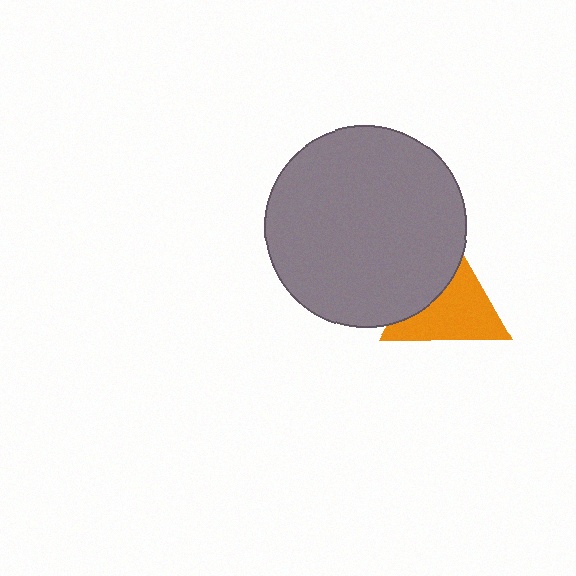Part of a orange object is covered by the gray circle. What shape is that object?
It is a triangle.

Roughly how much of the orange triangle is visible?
About half of it is visible (roughly 63%).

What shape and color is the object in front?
The object in front is a gray circle.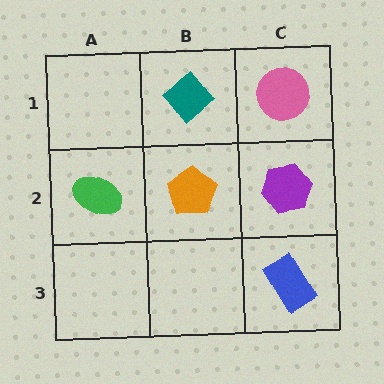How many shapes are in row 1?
2 shapes.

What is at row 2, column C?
A purple hexagon.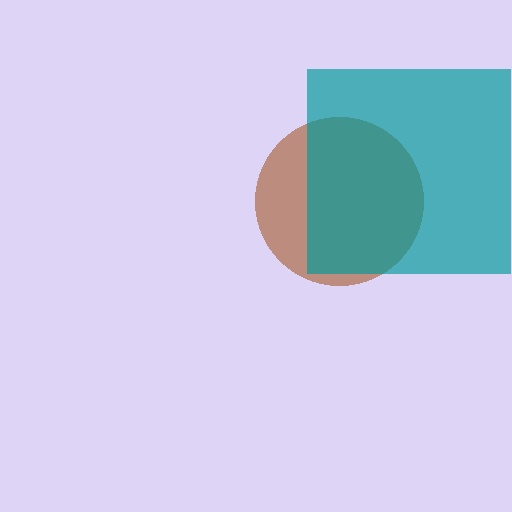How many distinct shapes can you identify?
There are 2 distinct shapes: a brown circle, a teal square.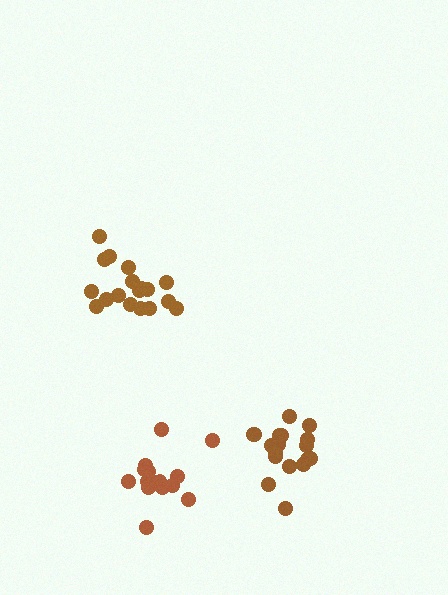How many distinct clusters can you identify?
There are 3 distinct clusters.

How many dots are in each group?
Group 1: 19 dots, Group 2: 18 dots, Group 3: 16 dots (53 total).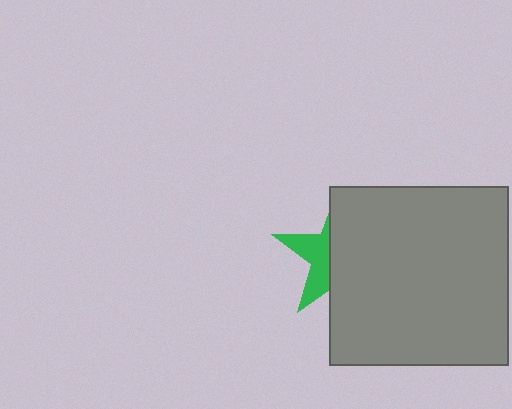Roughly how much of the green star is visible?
A small part of it is visible (roughly 37%).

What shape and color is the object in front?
The object in front is a gray square.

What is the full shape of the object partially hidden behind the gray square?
The partially hidden object is a green star.